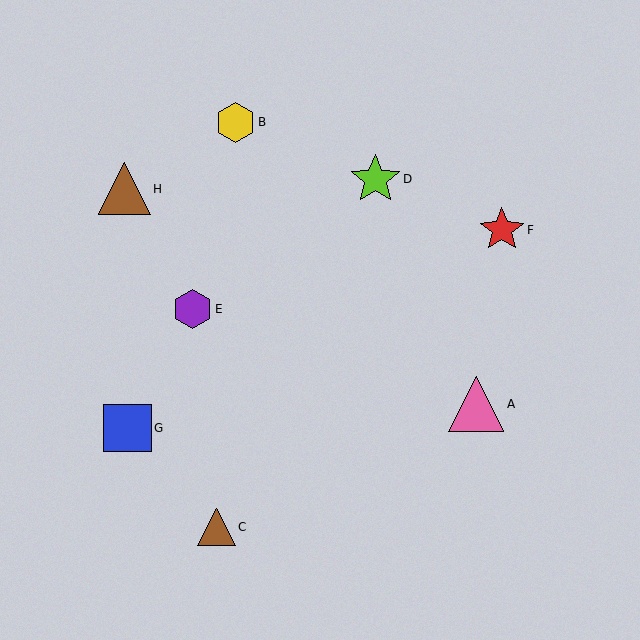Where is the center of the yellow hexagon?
The center of the yellow hexagon is at (235, 122).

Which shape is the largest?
The pink triangle (labeled A) is the largest.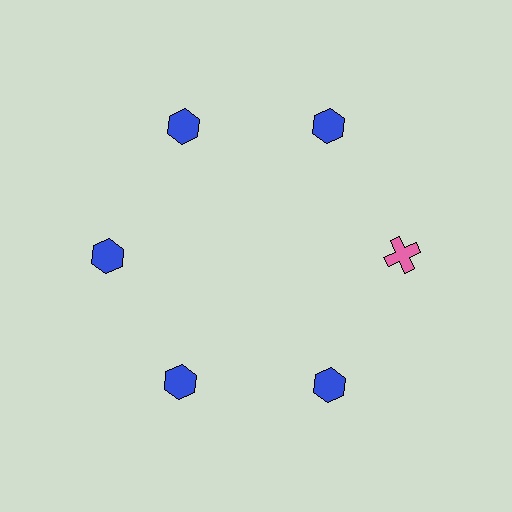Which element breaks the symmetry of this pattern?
The pink cross at roughly the 3 o'clock position breaks the symmetry. All other shapes are blue hexagons.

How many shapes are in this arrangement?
There are 6 shapes arranged in a ring pattern.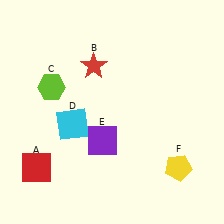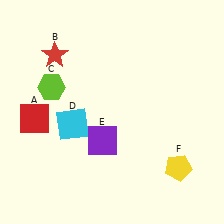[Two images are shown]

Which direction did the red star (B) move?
The red star (B) moved left.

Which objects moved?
The objects that moved are: the red square (A), the red star (B).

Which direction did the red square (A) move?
The red square (A) moved up.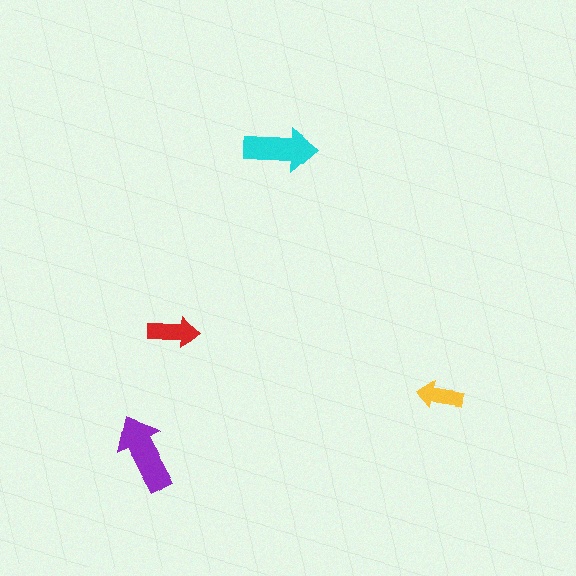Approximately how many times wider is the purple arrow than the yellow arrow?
About 1.5 times wider.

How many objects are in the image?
There are 4 objects in the image.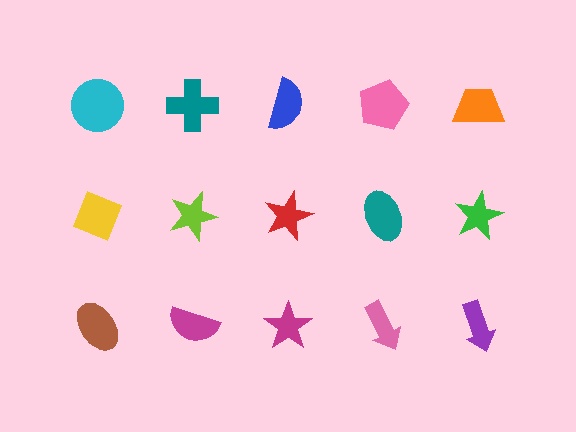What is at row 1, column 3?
A blue semicircle.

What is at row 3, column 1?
A brown ellipse.